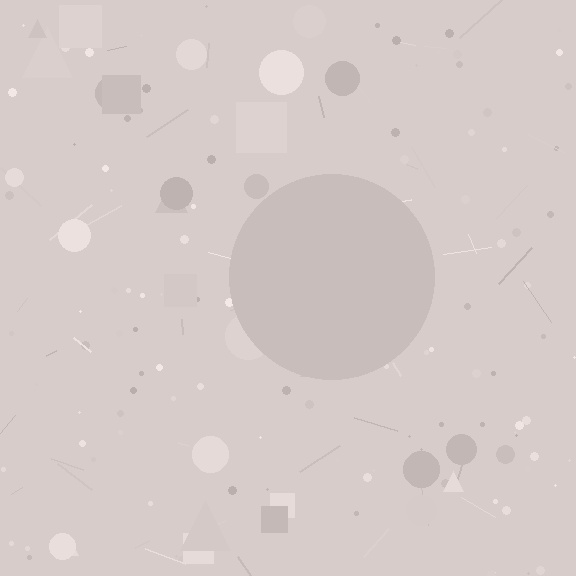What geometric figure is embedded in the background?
A circle is embedded in the background.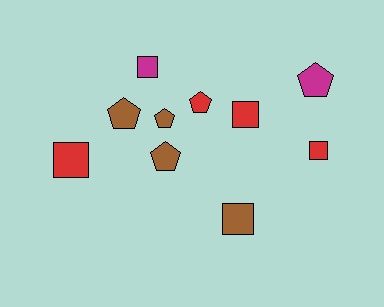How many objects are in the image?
There are 10 objects.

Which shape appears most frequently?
Pentagon, with 5 objects.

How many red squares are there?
There are 3 red squares.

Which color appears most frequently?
Red, with 4 objects.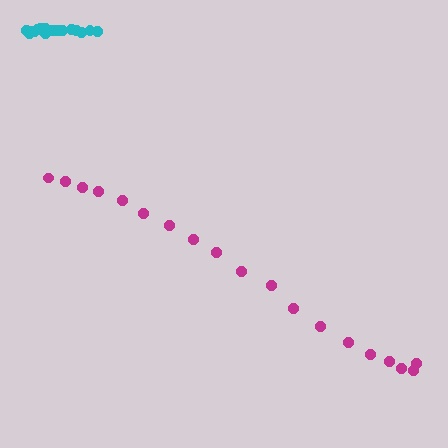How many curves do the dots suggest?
There are 2 distinct paths.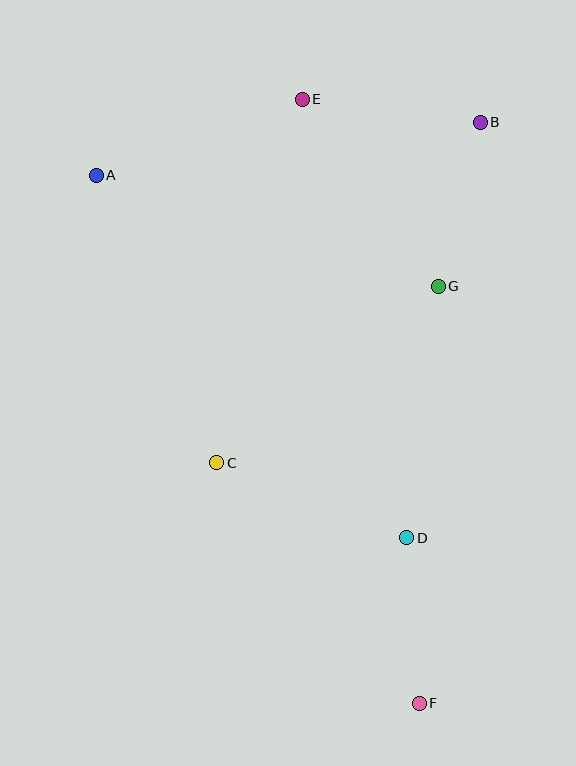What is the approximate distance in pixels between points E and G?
The distance between E and G is approximately 231 pixels.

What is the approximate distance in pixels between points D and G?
The distance between D and G is approximately 254 pixels.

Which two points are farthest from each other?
Points A and F are farthest from each other.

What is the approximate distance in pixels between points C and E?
The distance between C and E is approximately 374 pixels.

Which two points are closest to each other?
Points D and F are closest to each other.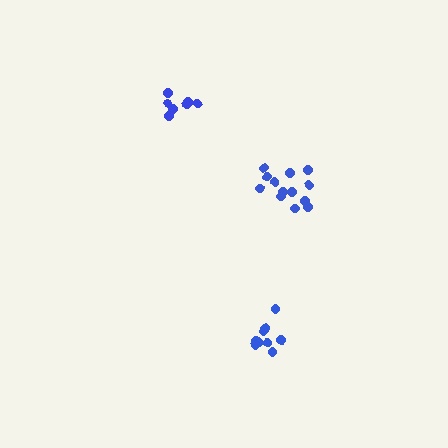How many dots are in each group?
Group 1: 13 dots, Group 2: 7 dots, Group 3: 9 dots (29 total).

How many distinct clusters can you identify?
There are 3 distinct clusters.